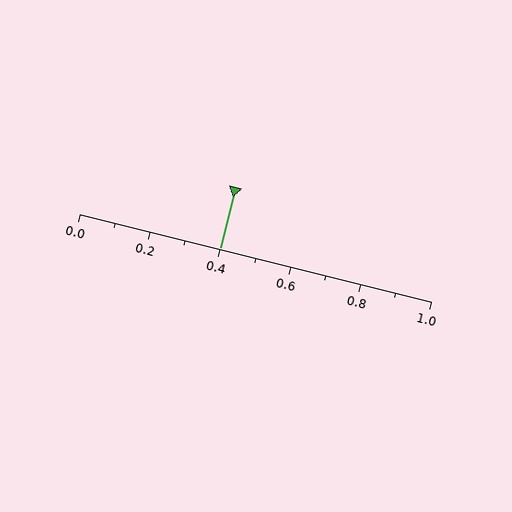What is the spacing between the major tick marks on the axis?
The major ticks are spaced 0.2 apart.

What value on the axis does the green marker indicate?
The marker indicates approximately 0.4.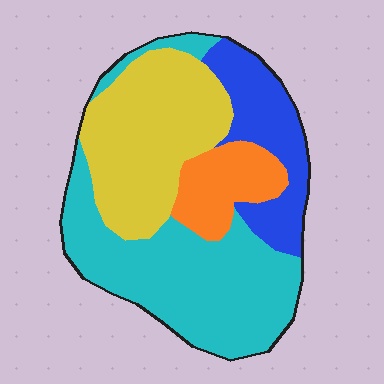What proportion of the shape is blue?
Blue takes up about one sixth (1/6) of the shape.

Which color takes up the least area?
Orange, at roughly 10%.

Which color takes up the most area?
Cyan, at roughly 40%.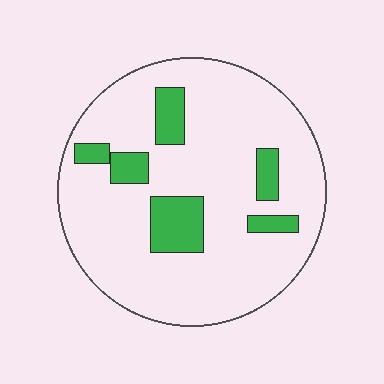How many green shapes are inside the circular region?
6.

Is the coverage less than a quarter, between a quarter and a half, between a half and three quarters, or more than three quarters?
Less than a quarter.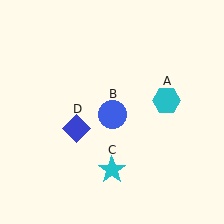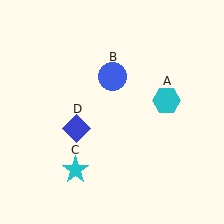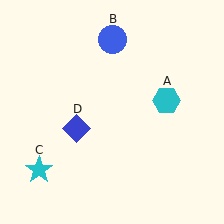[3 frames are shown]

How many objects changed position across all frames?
2 objects changed position: blue circle (object B), cyan star (object C).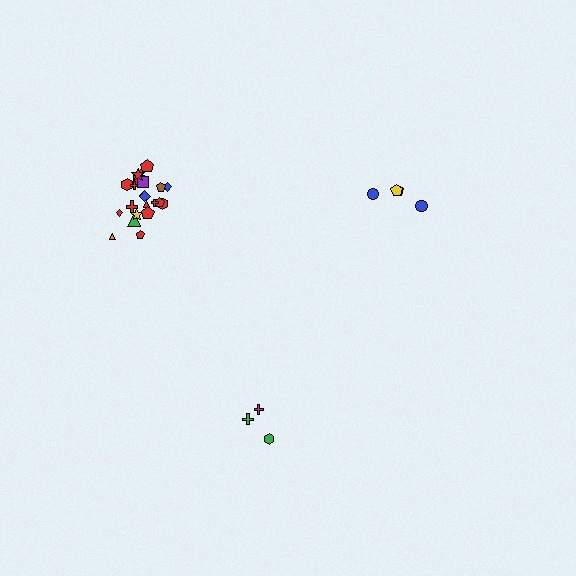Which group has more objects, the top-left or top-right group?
The top-left group.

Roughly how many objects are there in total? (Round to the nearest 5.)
Roughly 30 objects in total.